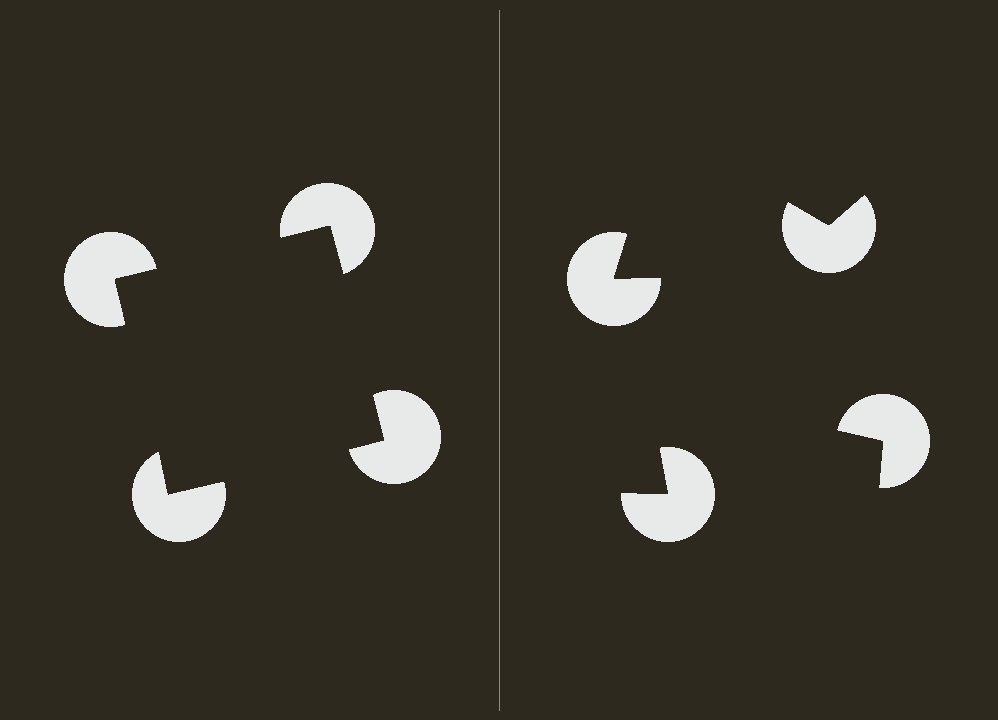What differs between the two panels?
The pac-man discs are positioned identically on both sides; only the wedge orientations differ. On the left they align to a square; on the right they are misaligned.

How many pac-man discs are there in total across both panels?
8 — 4 on each side.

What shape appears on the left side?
An illusory square.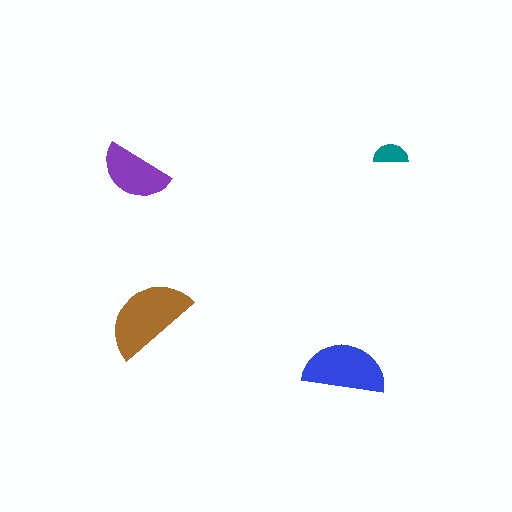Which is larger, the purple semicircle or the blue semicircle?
The blue one.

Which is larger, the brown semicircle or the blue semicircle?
The brown one.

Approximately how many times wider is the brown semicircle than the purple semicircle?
About 1.5 times wider.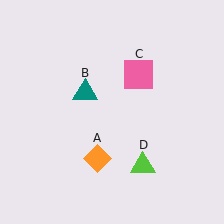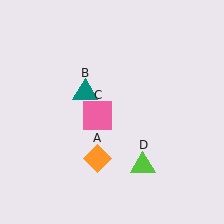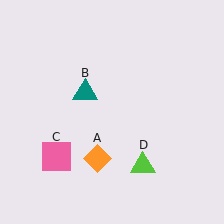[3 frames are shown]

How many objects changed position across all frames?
1 object changed position: pink square (object C).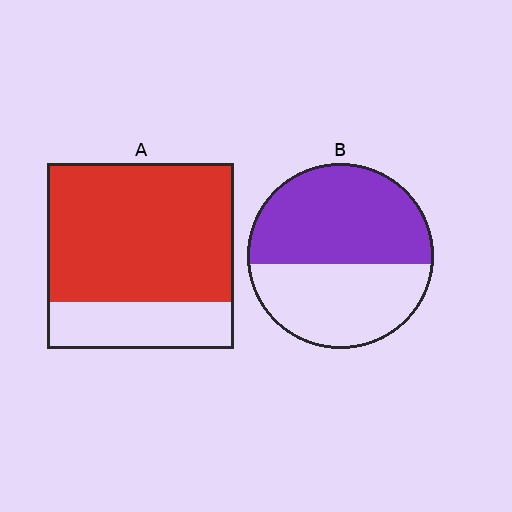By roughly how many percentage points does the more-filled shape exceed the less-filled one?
By roughly 20 percentage points (A over B).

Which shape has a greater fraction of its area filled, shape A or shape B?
Shape A.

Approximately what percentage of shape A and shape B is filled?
A is approximately 75% and B is approximately 55%.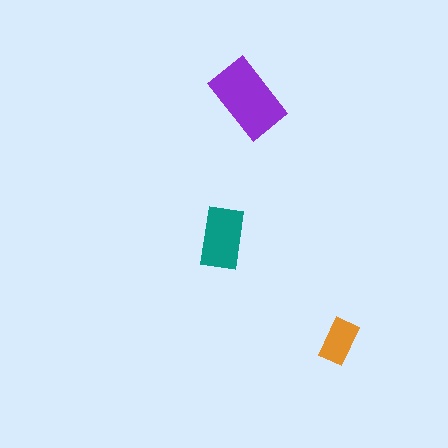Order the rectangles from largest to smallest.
the purple one, the teal one, the orange one.